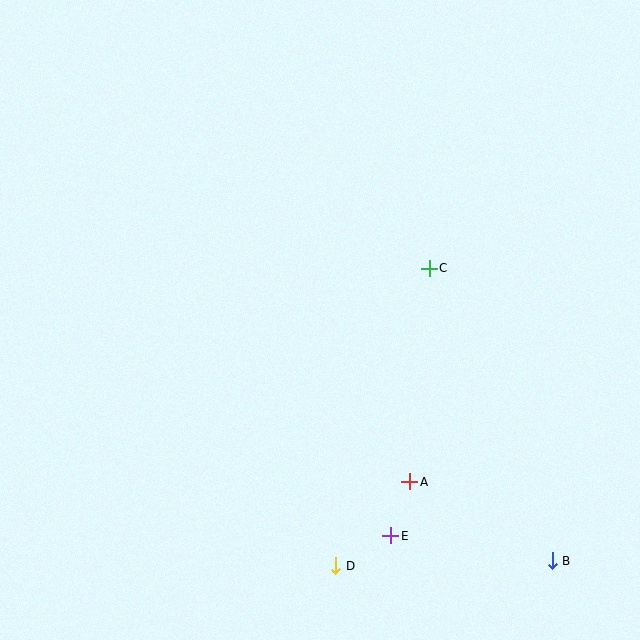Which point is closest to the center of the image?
Point C at (429, 268) is closest to the center.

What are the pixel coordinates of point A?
Point A is at (409, 482).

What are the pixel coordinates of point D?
Point D is at (336, 566).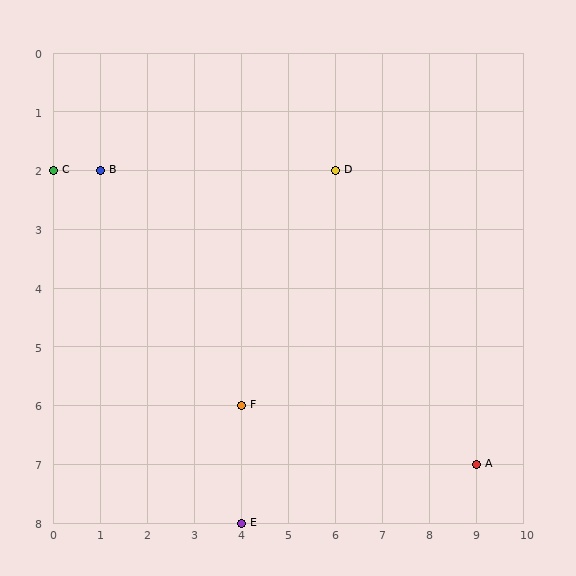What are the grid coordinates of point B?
Point B is at grid coordinates (1, 2).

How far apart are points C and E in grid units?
Points C and E are 4 columns and 6 rows apart (about 7.2 grid units diagonally).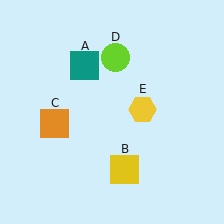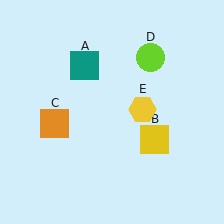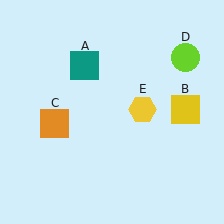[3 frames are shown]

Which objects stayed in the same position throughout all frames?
Teal square (object A) and orange square (object C) and yellow hexagon (object E) remained stationary.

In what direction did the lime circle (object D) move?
The lime circle (object D) moved right.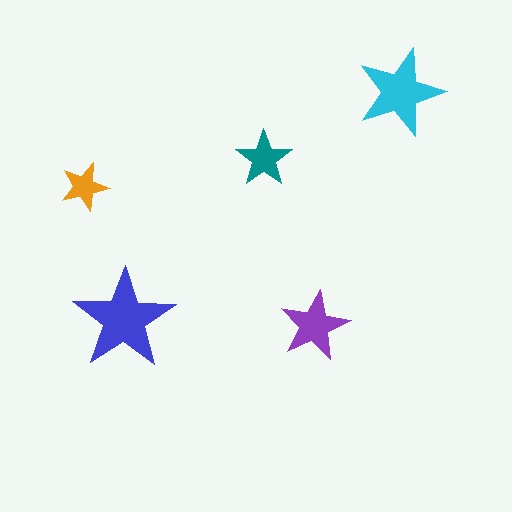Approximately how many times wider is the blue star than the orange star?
About 2 times wider.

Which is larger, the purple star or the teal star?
The purple one.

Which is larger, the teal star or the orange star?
The teal one.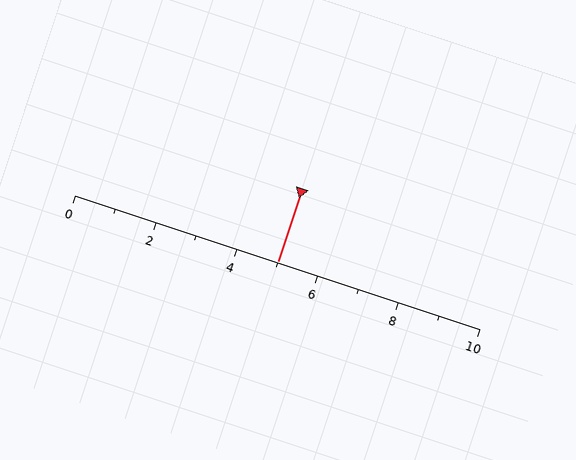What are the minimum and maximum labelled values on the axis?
The axis runs from 0 to 10.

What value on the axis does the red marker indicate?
The marker indicates approximately 5.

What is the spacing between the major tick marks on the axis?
The major ticks are spaced 2 apart.